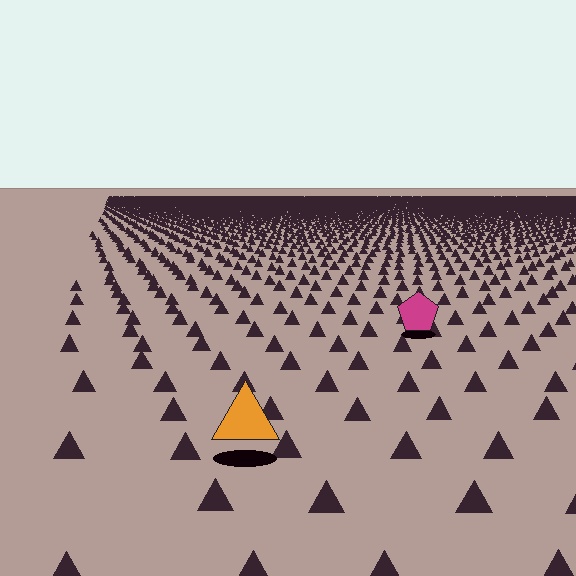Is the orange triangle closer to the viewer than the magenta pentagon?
Yes. The orange triangle is closer — you can tell from the texture gradient: the ground texture is coarser near it.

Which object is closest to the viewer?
The orange triangle is closest. The texture marks near it are larger and more spread out.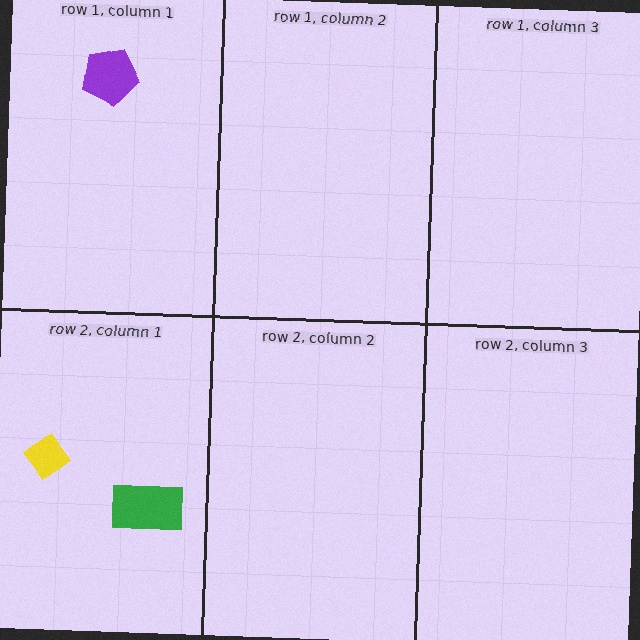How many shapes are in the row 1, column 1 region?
1.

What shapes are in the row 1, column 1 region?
The purple pentagon.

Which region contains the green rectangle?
The row 2, column 1 region.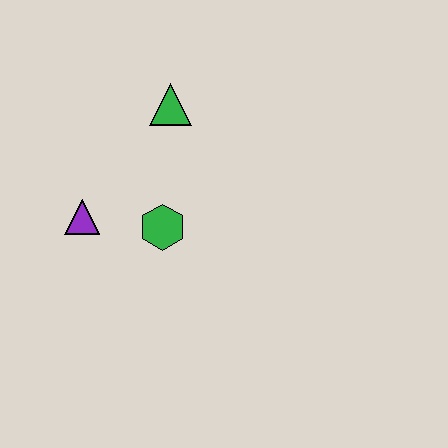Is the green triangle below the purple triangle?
No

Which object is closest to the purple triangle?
The green hexagon is closest to the purple triangle.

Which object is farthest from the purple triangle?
The green triangle is farthest from the purple triangle.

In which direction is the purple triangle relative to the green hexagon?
The purple triangle is to the left of the green hexagon.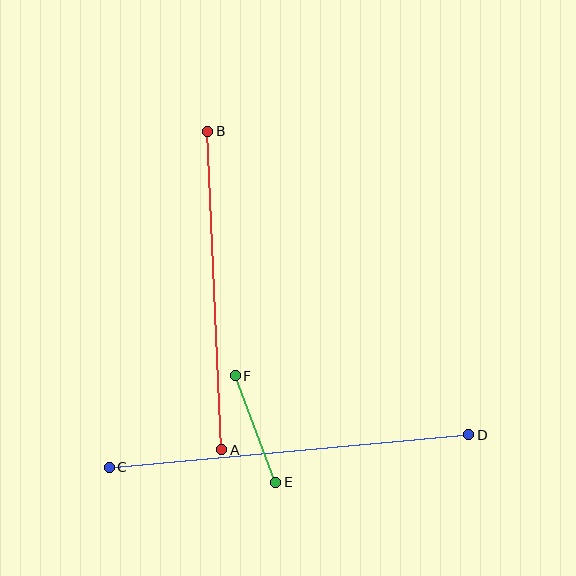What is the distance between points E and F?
The distance is approximately 114 pixels.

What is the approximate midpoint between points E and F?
The midpoint is at approximately (256, 429) pixels.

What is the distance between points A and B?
The distance is approximately 319 pixels.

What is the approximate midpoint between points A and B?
The midpoint is at approximately (215, 291) pixels.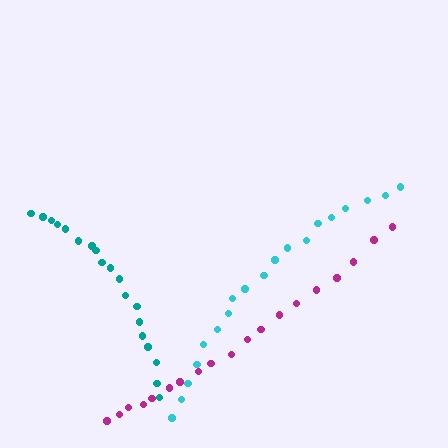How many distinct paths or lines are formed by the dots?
There are 3 distinct paths.